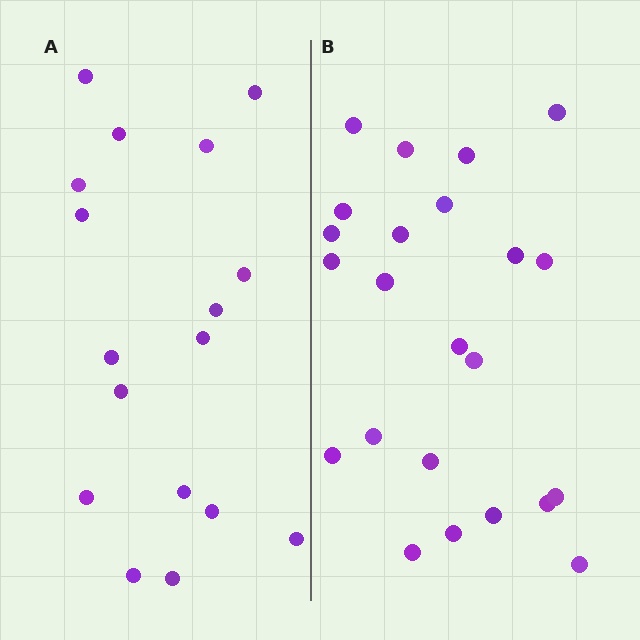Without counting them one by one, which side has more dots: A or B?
Region B (the right region) has more dots.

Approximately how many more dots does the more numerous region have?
Region B has about 6 more dots than region A.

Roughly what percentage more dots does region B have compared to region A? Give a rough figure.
About 35% more.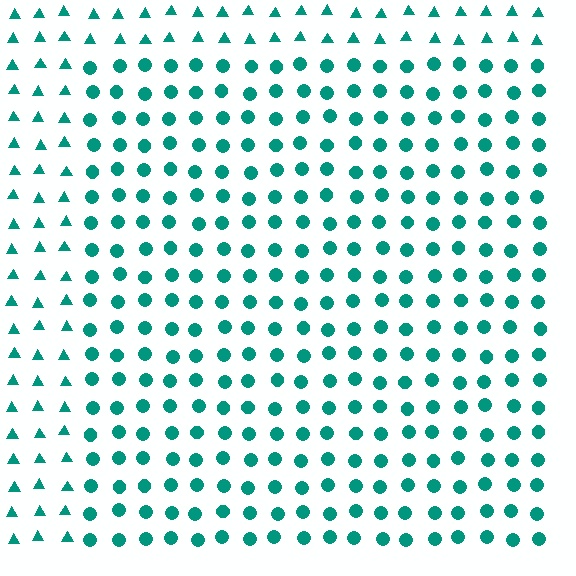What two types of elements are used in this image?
The image uses circles inside the rectangle region and triangles outside it.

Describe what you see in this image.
The image is filled with small teal elements arranged in a uniform grid. A rectangle-shaped region contains circles, while the surrounding area contains triangles. The boundary is defined purely by the change in element shape.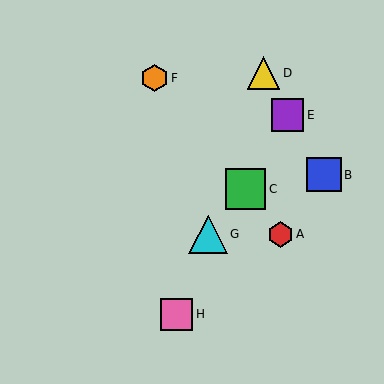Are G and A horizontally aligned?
Yes, both are at y≈234.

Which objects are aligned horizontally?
Objects A, G are aligned horizontally.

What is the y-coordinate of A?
Object A is at y≈234.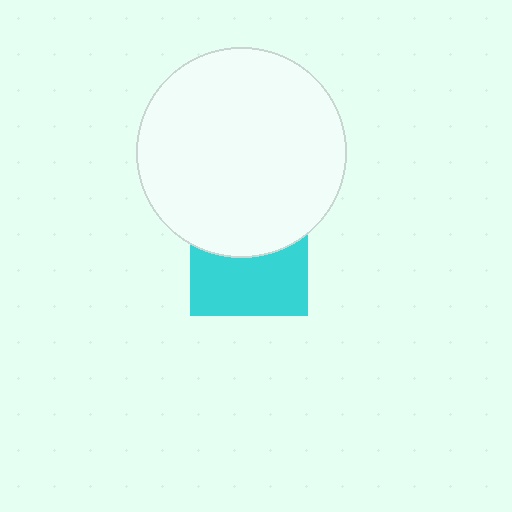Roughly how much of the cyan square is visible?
About half of it is visible (roughly 54%).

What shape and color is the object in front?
The object in front is a white circle.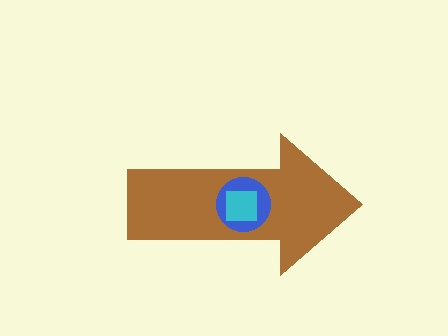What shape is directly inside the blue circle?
The cyan square.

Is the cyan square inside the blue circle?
Yes.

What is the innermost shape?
The cyan square.